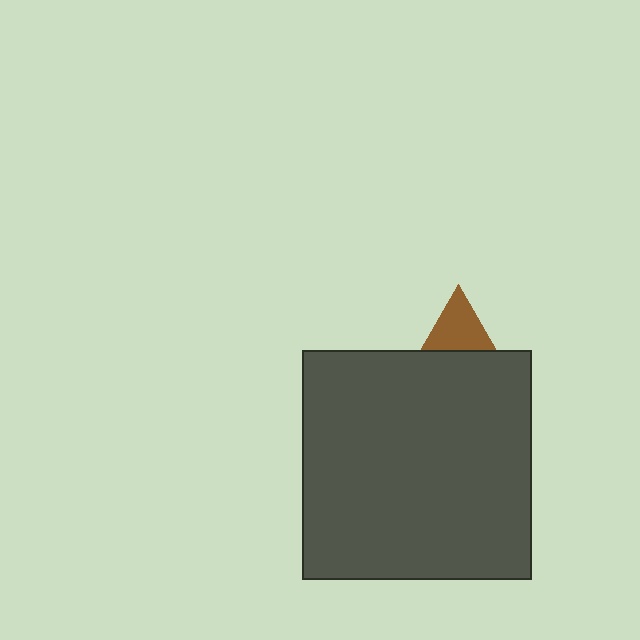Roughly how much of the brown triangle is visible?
A small part of it is visible (roughly 37%).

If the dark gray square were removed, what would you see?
You would see the complete brown triangle.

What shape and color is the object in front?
The object in front is a dark gray square.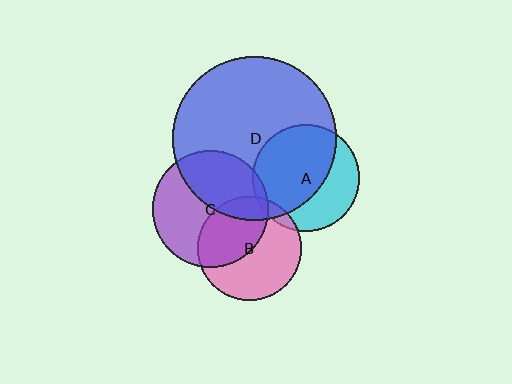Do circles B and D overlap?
Yes.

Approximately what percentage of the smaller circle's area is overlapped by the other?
Approximately 15%.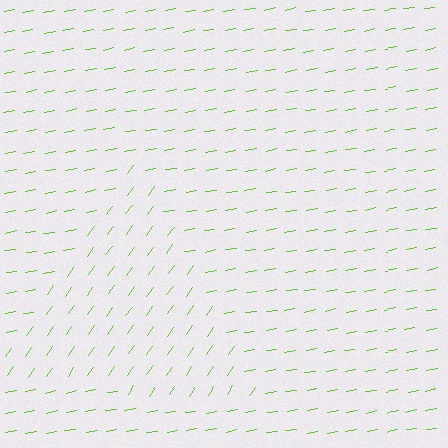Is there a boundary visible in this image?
Yes, there is a texture boundary formed by a change in line orientation.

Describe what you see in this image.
The image is filled with small lime line segments. A triangle region in the image has lines oriented differently from the surrounding lines, creating a visible texture boundary.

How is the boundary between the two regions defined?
The boundary is defined purely by a change in line orientation (approximately 45 degrees difference). All lines are the same color and thickness.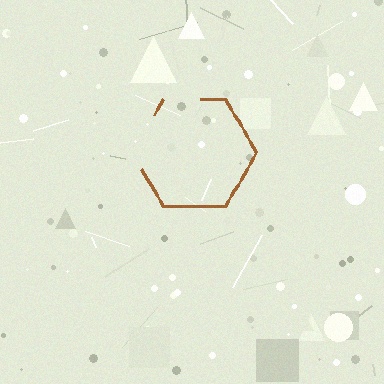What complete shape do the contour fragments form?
The contour fragments form a hexagon.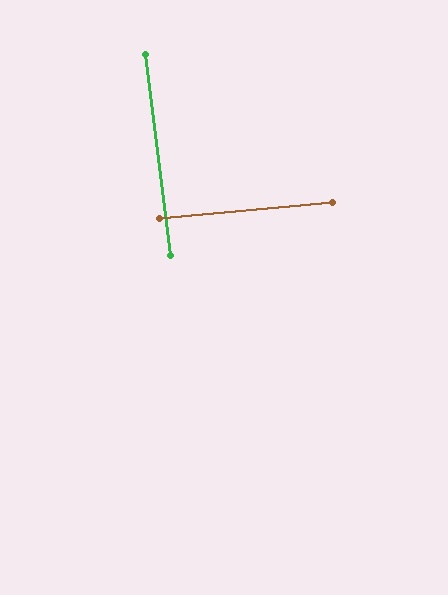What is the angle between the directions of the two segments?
Approximately 88 degrees.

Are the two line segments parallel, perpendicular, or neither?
Perpendicular — they meet at approximately 88°.